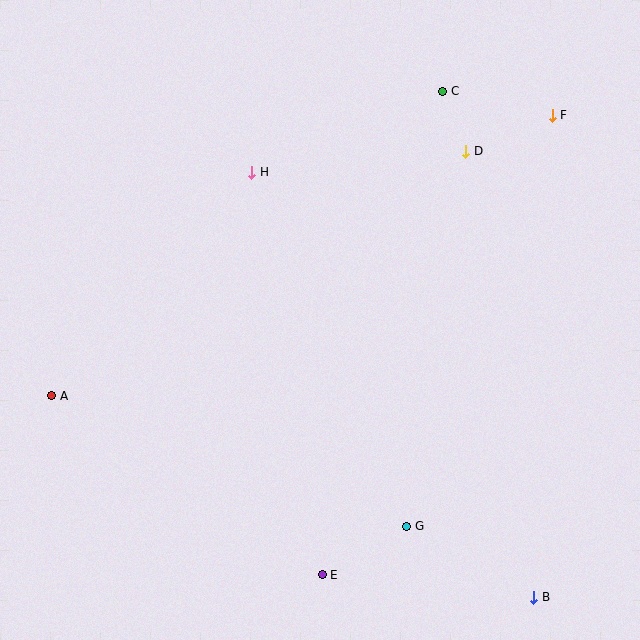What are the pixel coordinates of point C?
Point C is at (443, 91).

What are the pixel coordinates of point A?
Point A is at (52, 396).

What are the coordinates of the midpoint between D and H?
The midpoint between D and H is at (359, 162).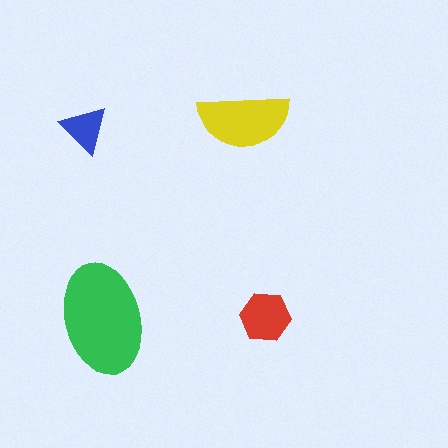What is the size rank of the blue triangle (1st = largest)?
4th.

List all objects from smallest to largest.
The blue triangle, the red hexagon, the yellow semicircle, the green ellipse.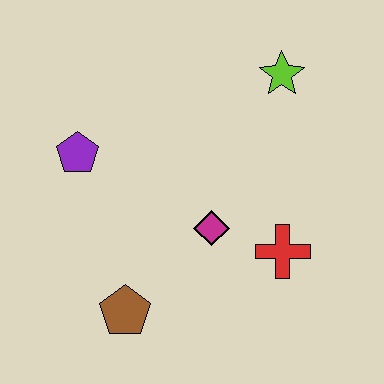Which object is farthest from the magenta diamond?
The lime star is farthest from the magenta diamond.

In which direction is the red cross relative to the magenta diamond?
The red cross is to the right of the magenta diamond.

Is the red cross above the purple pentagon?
No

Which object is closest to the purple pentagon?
The magenta diamond is closest to the purple pentagon.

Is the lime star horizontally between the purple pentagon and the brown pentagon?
No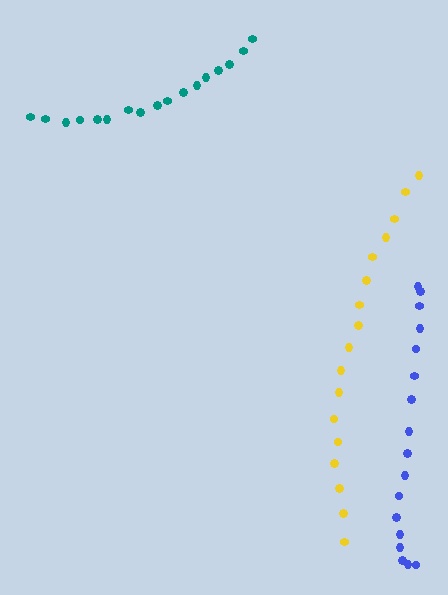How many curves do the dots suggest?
There are 3 distinct paths.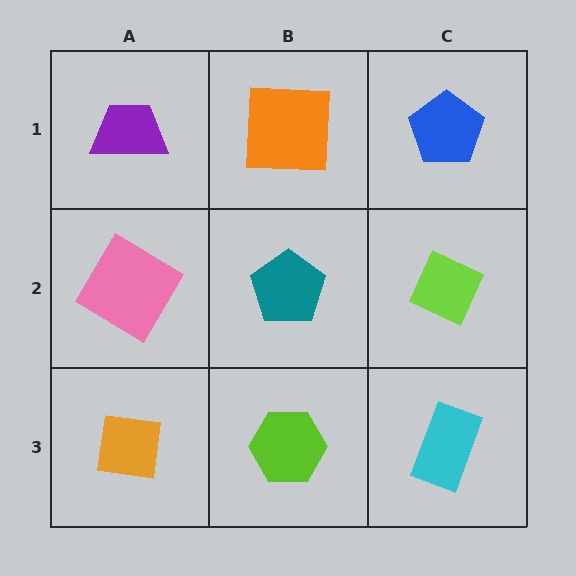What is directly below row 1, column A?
A pink diamond.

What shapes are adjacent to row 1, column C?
A lime diamond (row 2, column C), an orange square (row 1, column B).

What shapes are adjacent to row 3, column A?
A pink diamond (row 2, column A), a lime hexagon (row 3, column B).